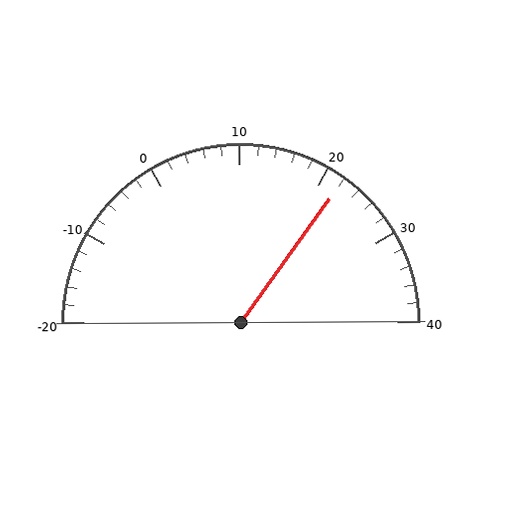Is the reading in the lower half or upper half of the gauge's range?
The reading is in the upper half of the range (-20 to 40).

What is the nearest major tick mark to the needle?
The nearest major tick mark is 20.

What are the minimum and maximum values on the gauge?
The gauge ranges from -20 to 40.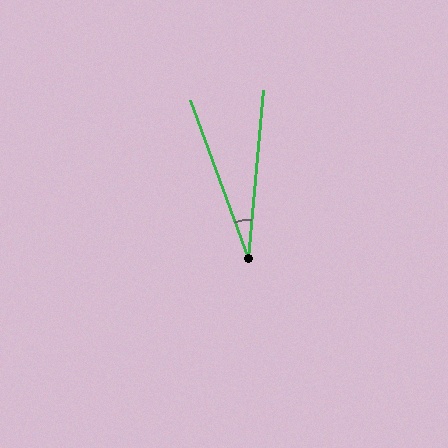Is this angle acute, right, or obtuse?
It is acute.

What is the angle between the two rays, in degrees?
Approximately 25 degrees.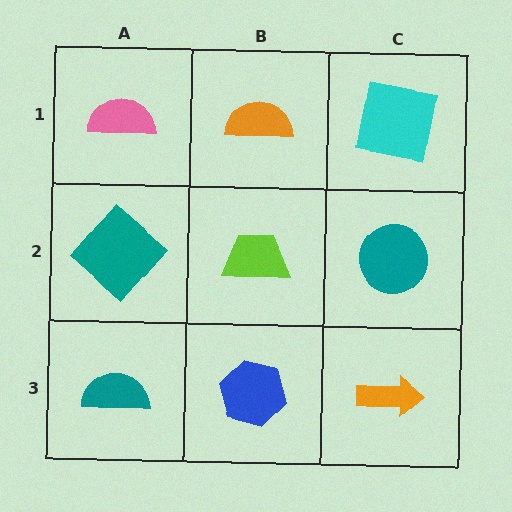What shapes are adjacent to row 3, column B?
A lime trapezoid (row 2, column B), a teal semicircle (row 3, column A), an orange arrow (row 3, column C).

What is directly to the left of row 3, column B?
A teal semicircle.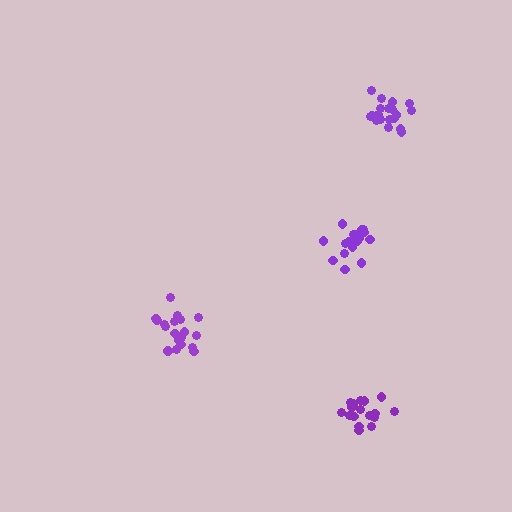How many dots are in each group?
Group 1: 19 dots, Group 2: 18 dots, Group 3: 19 dots, Group 4: 18 dots (74 total).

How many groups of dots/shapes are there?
There are 4 groups.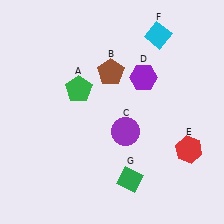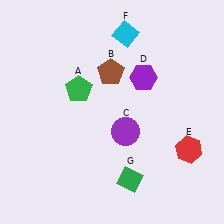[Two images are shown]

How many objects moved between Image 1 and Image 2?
1 object moved between the two images.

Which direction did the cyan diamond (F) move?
The cyan diamond (F) moved left.